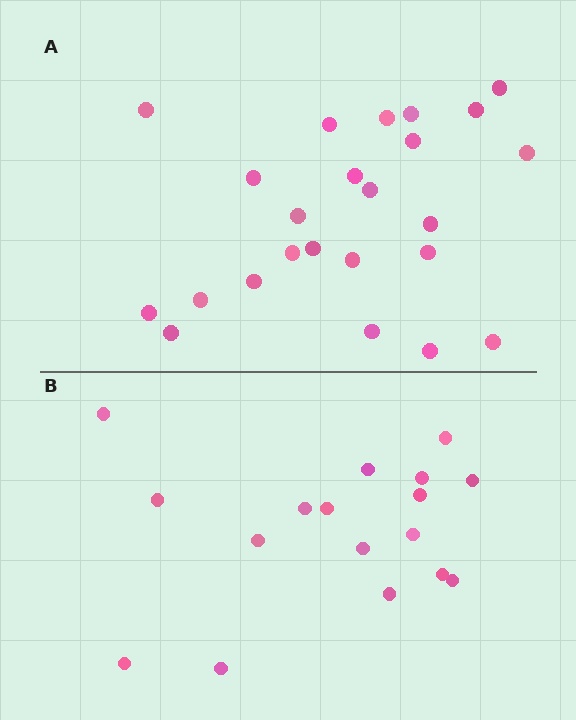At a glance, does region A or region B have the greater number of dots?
Region A (the top region) has more dots.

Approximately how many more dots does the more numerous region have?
Region A has roughly 8 or so more dots than region B.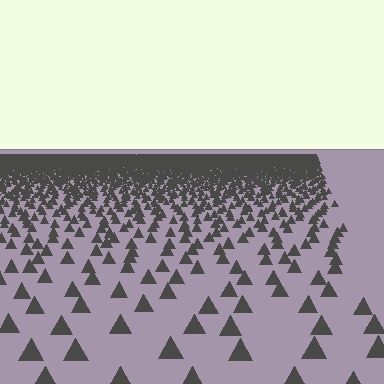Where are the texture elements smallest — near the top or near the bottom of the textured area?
Near the top.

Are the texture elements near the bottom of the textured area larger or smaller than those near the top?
Larger. Near the bottom, elements are closer to the viewer and appear at a bigger on-screen size.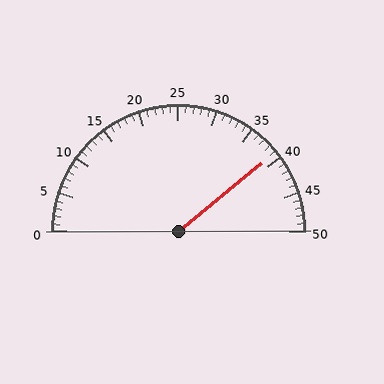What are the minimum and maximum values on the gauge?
The gauge ranges from 0 to 50.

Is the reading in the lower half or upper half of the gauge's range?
The reading is in the upper half of the range (0 to 50).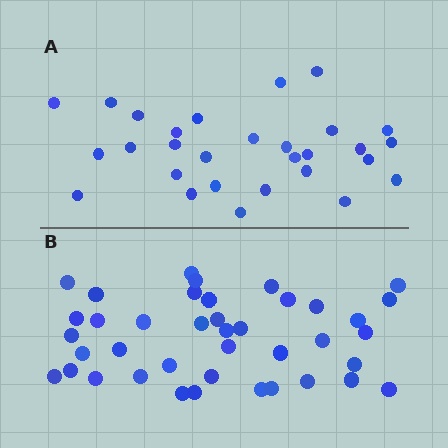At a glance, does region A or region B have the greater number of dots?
Region B (the bottom region) has more dots.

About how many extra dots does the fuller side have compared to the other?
Region B has roughly 12 or so more dots than region A.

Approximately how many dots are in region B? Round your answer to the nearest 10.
About 40 dots.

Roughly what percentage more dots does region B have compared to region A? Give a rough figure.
About 40% more.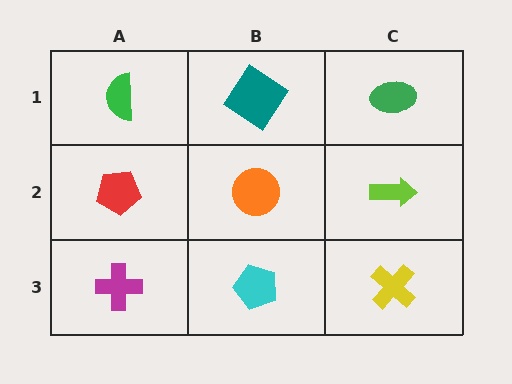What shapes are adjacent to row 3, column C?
A lime arrow (row 2, column C), a cyan pentagon (row 3, column B).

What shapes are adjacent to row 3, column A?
A red pentagon (row 2, column A), a cyan pentagon (row 3, column B).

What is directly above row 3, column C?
A lime arrow.